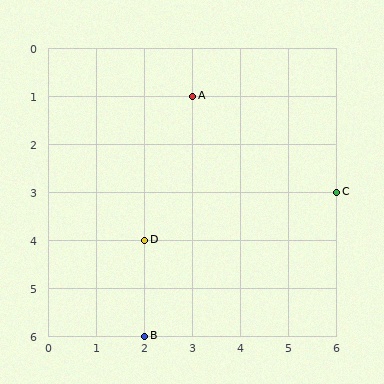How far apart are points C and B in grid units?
Points C and B are 4 columns and 3 rows apart (about 5.0 grid units diagonally).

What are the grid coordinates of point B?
Point B is at grid coordinates (2, 6).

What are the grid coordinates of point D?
Point D is at grid coordinates (2, 4).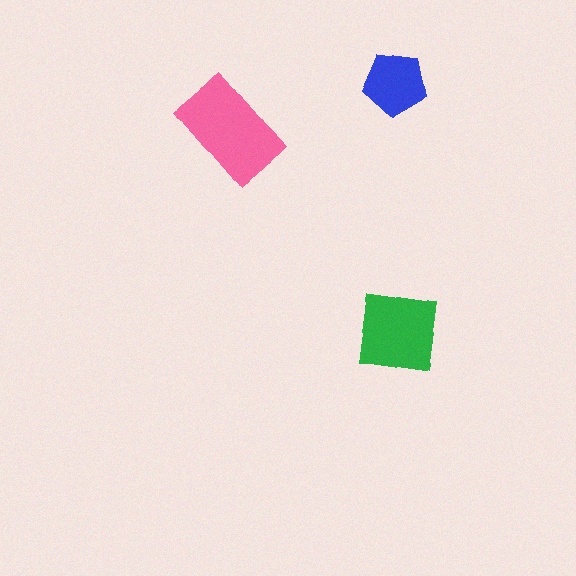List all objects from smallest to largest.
The blue pentagon, the green square, the pink rectangle.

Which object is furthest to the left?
The pink rectangle is leftmost.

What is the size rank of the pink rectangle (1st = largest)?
1st.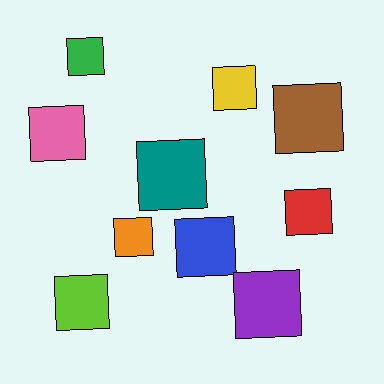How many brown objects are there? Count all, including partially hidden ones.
There is 1 brown object.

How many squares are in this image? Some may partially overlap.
There are 10 squares.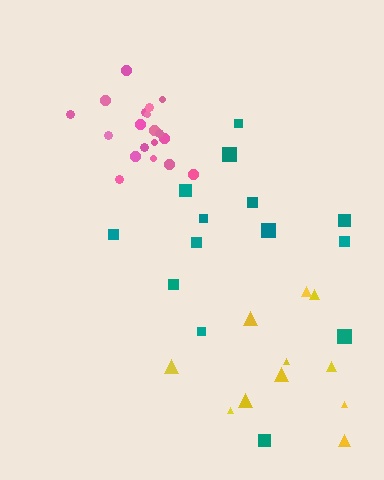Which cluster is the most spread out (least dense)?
Teal.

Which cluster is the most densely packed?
Pink.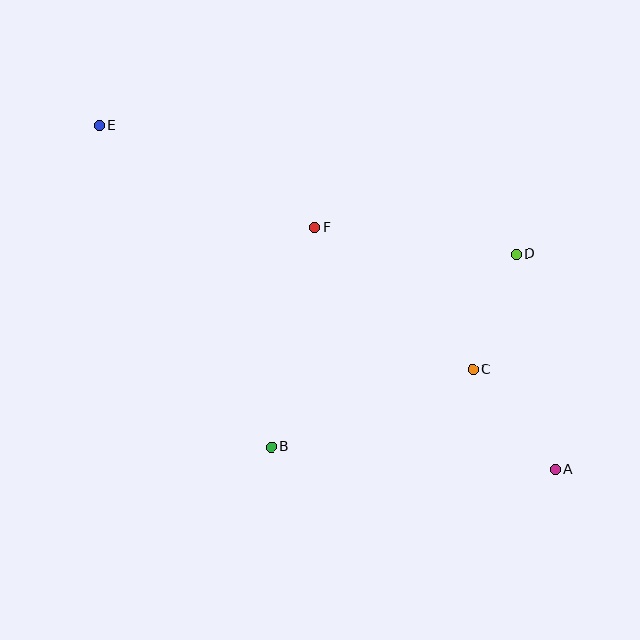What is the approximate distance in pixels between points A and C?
The distance between A and C is approximately 129 pixels.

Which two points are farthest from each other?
Points A and E are farthest from each other.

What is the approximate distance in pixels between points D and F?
The distance between D and F is approximately 203 pixels.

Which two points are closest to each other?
Points C and D are closest to each other.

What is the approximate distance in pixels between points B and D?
The distance between B and D is approximately 312 pixels.